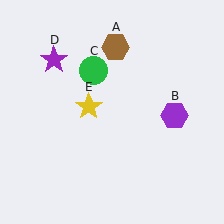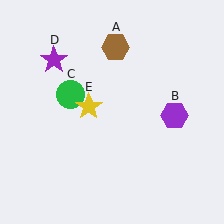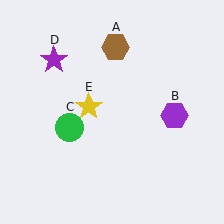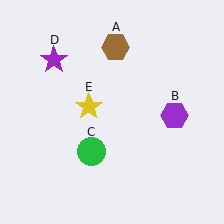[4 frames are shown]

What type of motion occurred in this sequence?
The green circle (object C) rotated counterclockwise around the center of the scene.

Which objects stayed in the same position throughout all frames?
Brown hexagon (object A) and purple hexagon (object B) and purple star (object D) and yellow star (object E) remained stationary.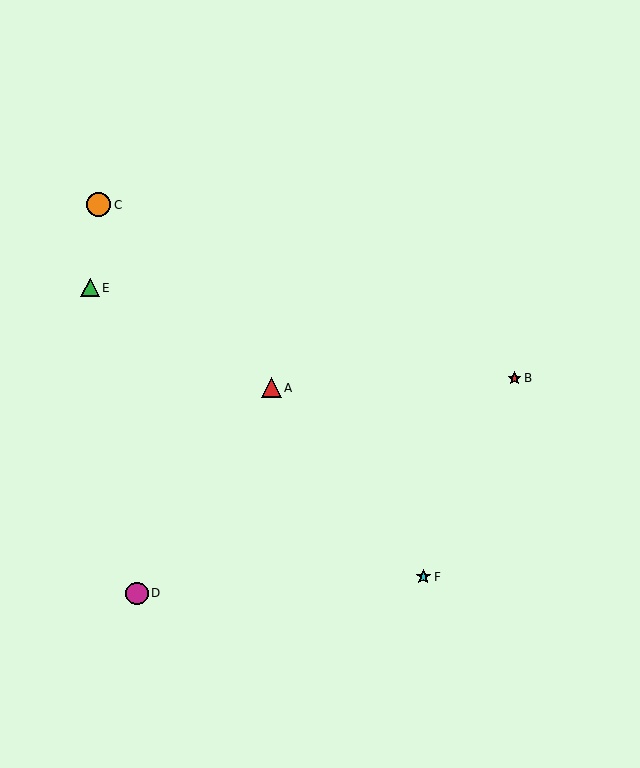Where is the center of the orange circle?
The center of the orange circle is at (99, 205).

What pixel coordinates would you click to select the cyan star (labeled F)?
Click at (423, 577) to select the cyan star F.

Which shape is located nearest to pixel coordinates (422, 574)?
The cyan star (labeled F) at (423, 577) is nearest to that location.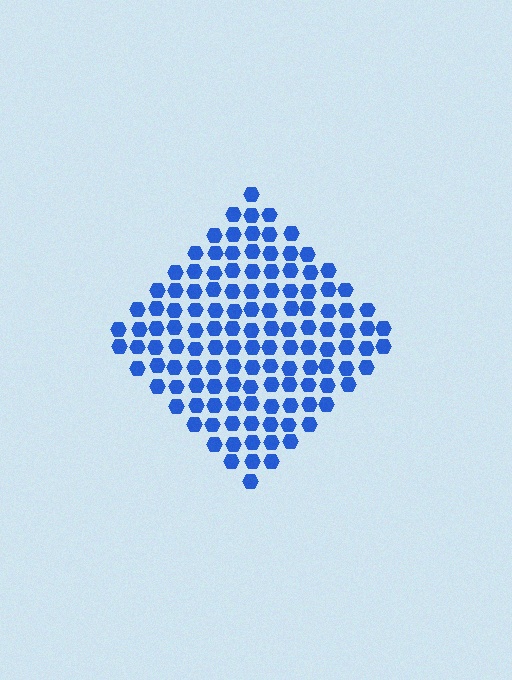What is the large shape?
The large shape is a diamond.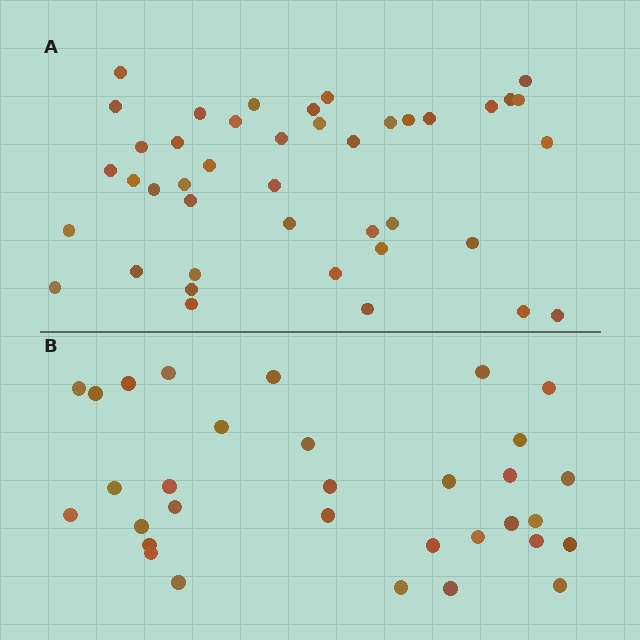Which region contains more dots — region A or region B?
Region A (the top region) has more dots.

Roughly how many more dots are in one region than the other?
Region A has roughly 10 or so more dots than region B.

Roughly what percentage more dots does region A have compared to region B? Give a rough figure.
About 30% more.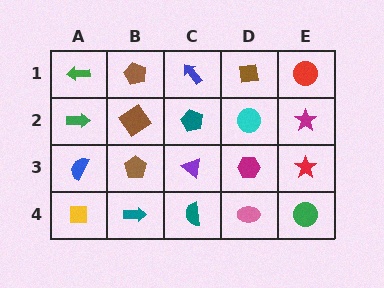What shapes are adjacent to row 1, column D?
A cyan circle (row 2, column D), a blue arrow (row 1, column C), a red circle (row 1, column E).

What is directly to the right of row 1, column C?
A brown square.